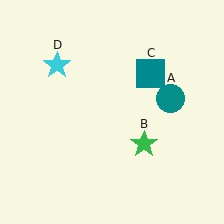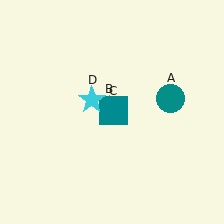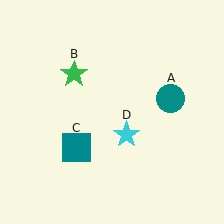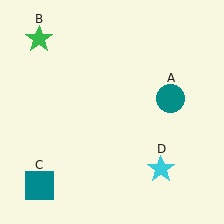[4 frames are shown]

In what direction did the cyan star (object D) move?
The cyan star (object D) moved down and to the right.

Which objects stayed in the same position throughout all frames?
Teal circle (object A) remained stationary.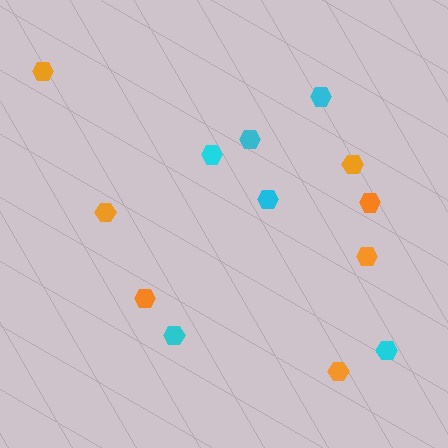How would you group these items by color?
There are 2 groups: one group of orange hexagons (7) and one group of cyan hexagons (6).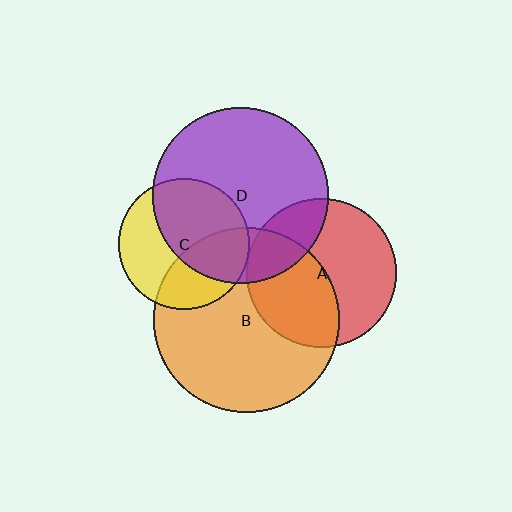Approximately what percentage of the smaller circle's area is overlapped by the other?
Approximately 55%.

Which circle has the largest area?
Circle B (orange).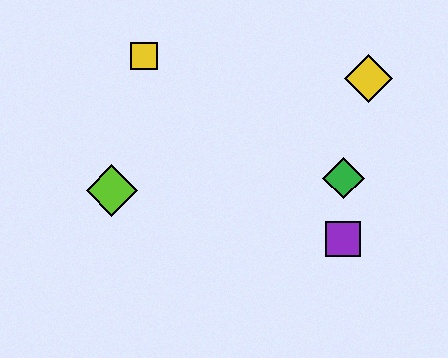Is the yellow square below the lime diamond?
No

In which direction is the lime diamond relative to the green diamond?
The lime diamond is to the left of the green diamond.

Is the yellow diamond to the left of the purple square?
No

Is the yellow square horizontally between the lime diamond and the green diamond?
Yes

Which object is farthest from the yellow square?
The purple square is farthest from the yellow square.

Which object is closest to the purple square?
The green diamond is closest to the purple square.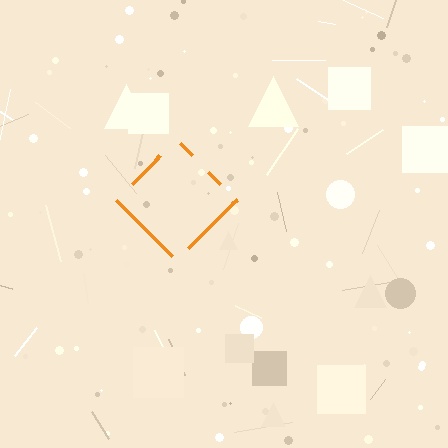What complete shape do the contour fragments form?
The contour fragments form a diamond.